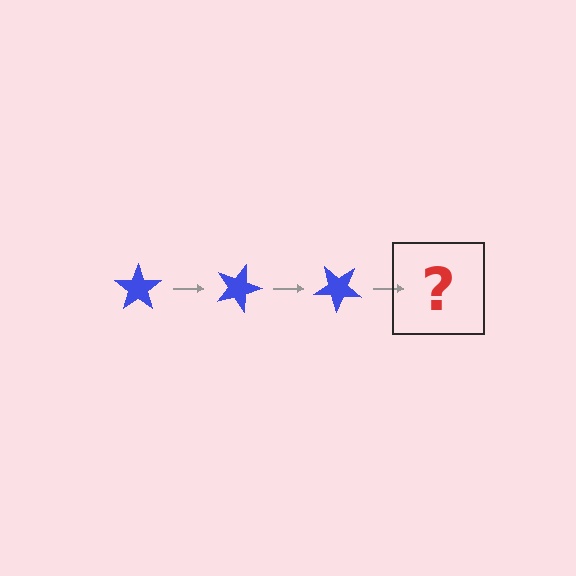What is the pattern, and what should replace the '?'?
The pattern is that the star rotates 20 degrees each step. The '?' should be a blue star rotated 60 degrees.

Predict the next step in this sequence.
The next step is a blue star rotated 60 degrees.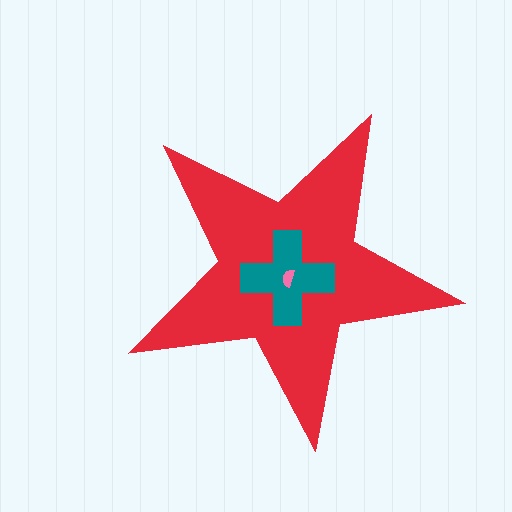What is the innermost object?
The pink semicircle.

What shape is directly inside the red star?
The teal cross.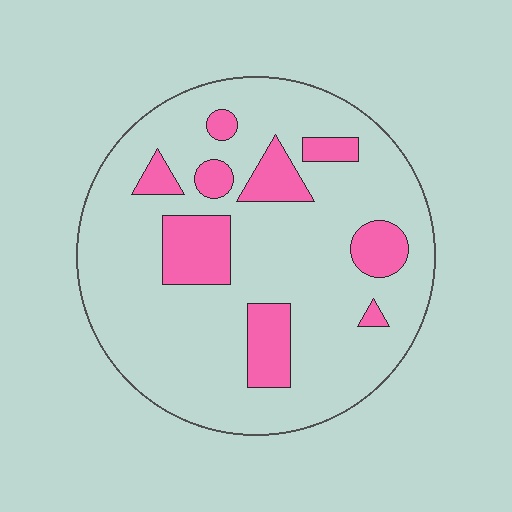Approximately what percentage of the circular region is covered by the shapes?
Approximately 20%.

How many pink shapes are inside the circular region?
9.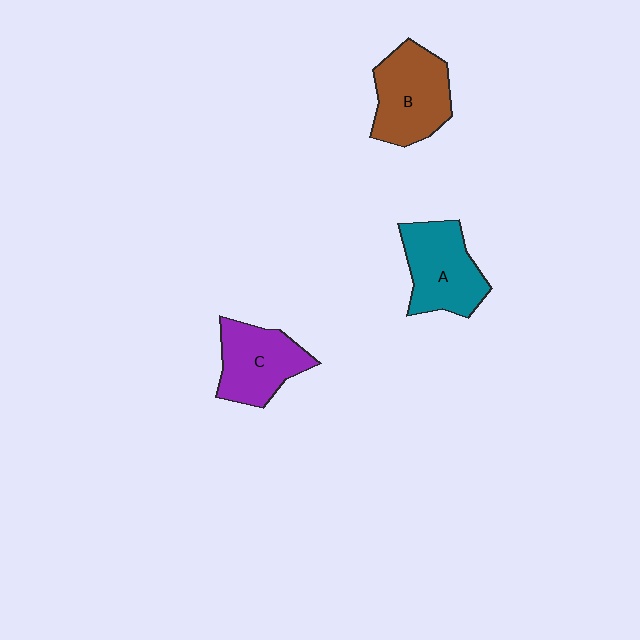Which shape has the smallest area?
Shape C (purple).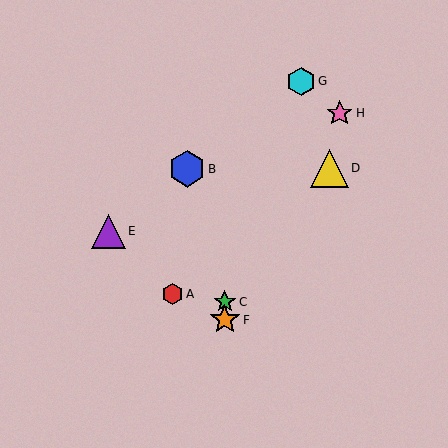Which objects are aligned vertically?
Objects C, F are aligned vertically.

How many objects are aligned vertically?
2 objects (C, F) are aligned vertically.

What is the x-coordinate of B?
Object B is at x≈187.